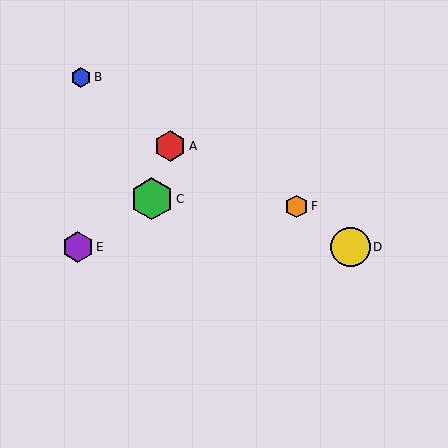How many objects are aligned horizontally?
2 objects (D, E) are aligned horizontally.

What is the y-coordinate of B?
Object B is at y≈77.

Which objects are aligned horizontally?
Objects D, E are aligned horizontally.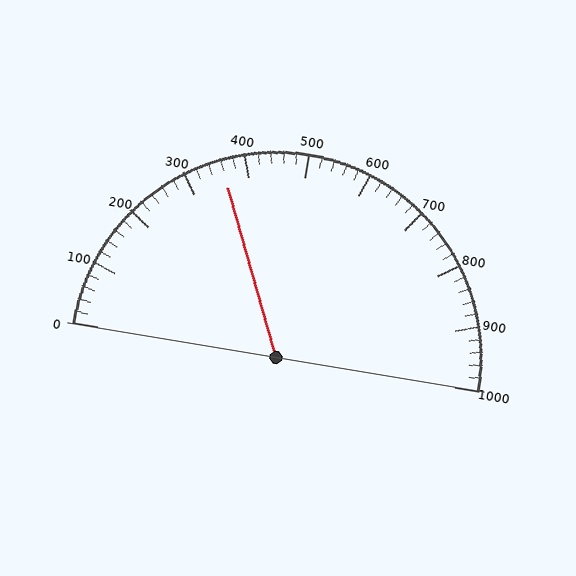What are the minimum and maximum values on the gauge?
The gauge ranges from 0 to 1000.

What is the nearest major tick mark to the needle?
The nearest major tick mark is 400.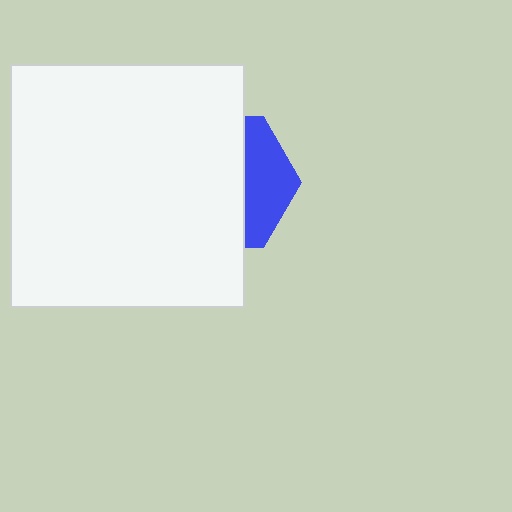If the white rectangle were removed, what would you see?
You would see the complete blue hexagon.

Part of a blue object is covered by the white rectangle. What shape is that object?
It is a hexagon.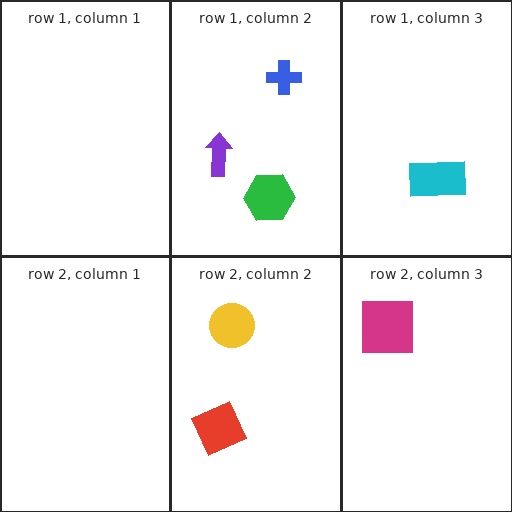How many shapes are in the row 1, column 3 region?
1.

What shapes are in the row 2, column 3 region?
The magenta square.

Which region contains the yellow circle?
The row 2, column 2 region.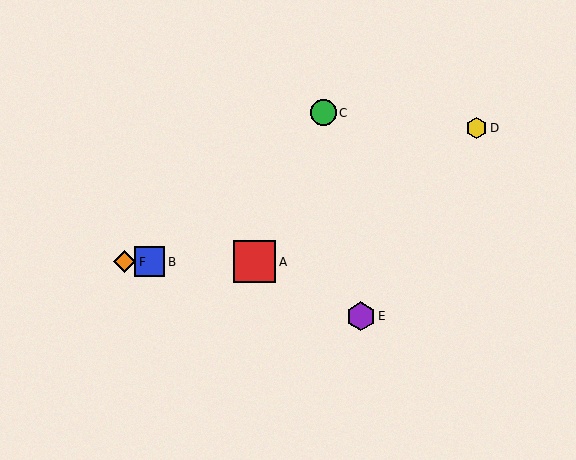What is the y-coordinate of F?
Object F is at y≈262.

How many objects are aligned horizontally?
3 objects (A, B, F) are aligned horizontally.